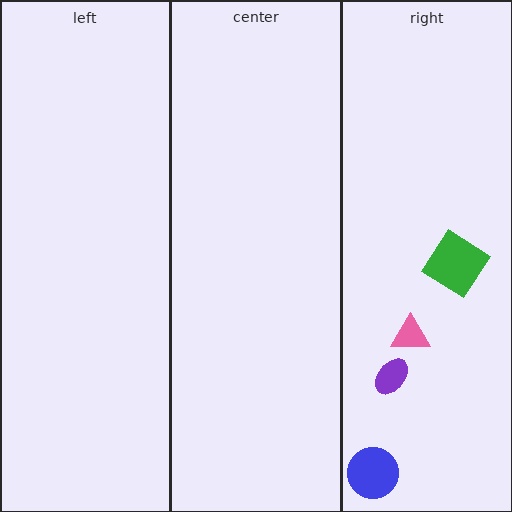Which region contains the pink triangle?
The right region.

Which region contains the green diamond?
The right region.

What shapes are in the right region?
The purple ellipse, the blue circle, the pink triangle, the green diamond.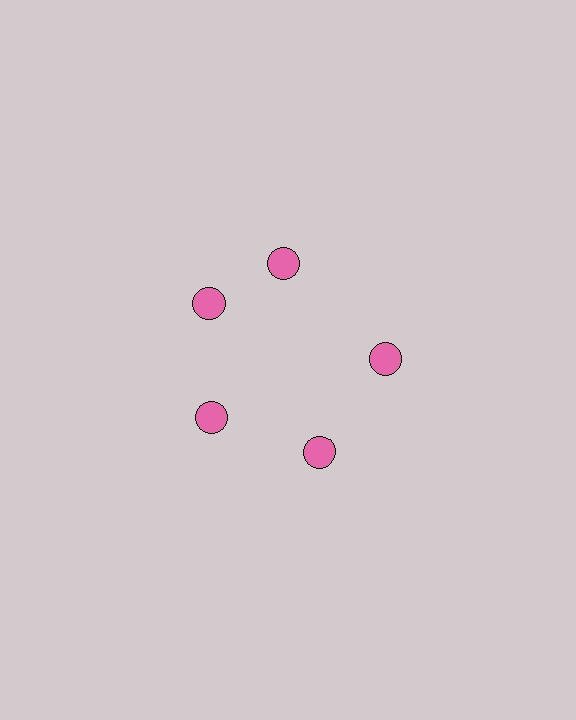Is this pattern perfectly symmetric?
No. The 5 pink circles are arranged in a ring, but one element near the 1 o'clock position is rotated out of alignment along the ring, breaking the 5-fold rotational symmetry.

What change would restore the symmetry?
The symmetry would be restored by rotating it back into even spacing with its neighbors so that all 5 circles sit at equal angles and equal distance from the center.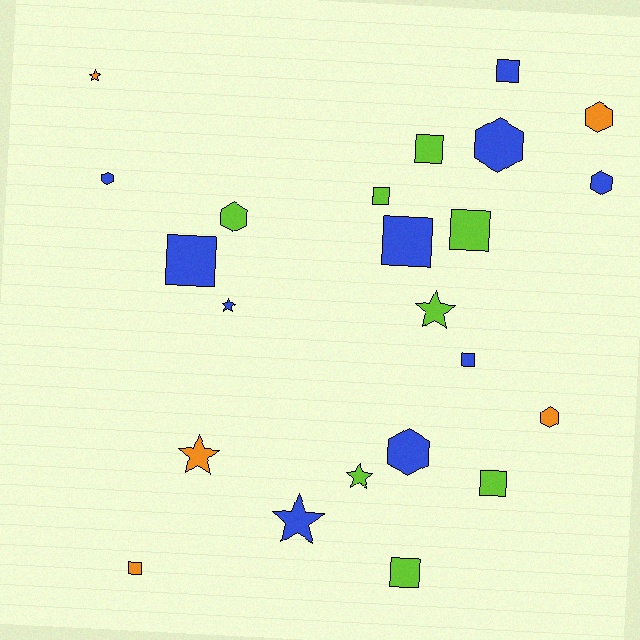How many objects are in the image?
There are 23 objects.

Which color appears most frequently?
Blue, with 10 objects.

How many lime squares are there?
There are 5 lime squares.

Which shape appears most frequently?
Square, with 10 objects.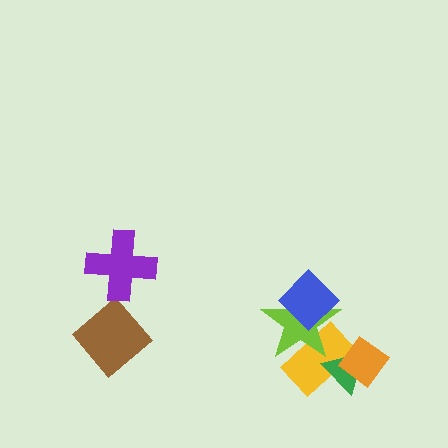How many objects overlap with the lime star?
2 objects overlap with the lime star.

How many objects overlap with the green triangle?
2 objects overlap with the green triangle.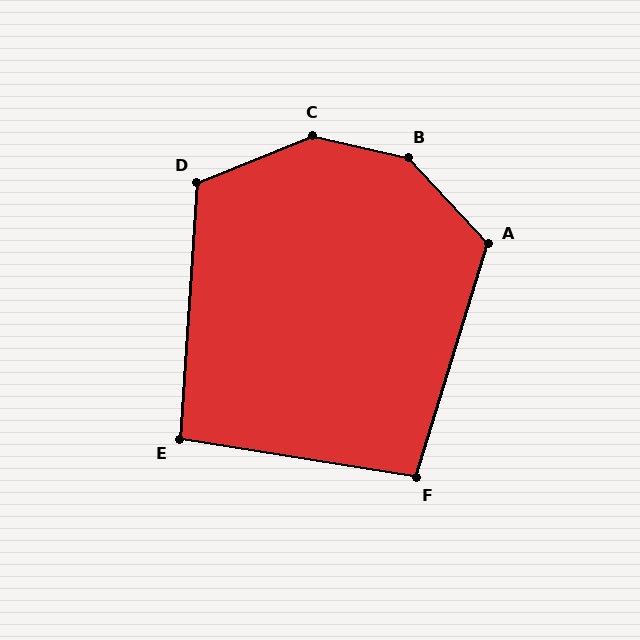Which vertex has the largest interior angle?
B, at approximately 146 degrees.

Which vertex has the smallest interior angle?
E, at approximately 95 degrees.